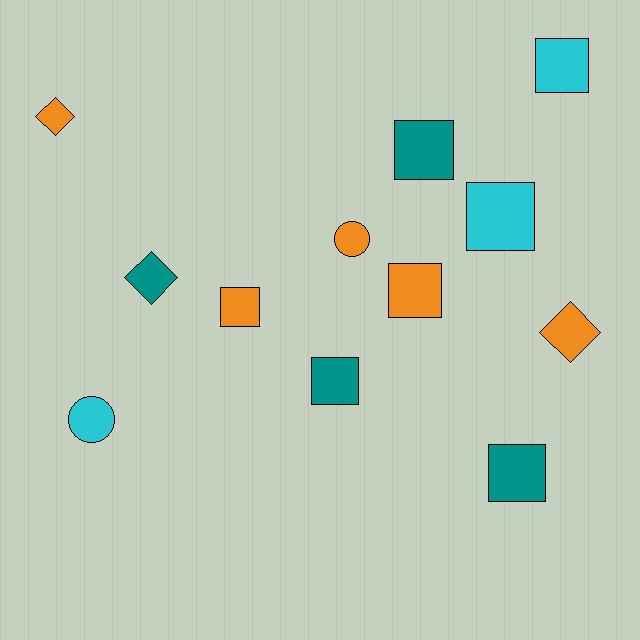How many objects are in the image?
There are 12 objects.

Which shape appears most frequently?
Square, with 7 objects.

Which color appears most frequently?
Orange, with 5 objects.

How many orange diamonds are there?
There are 2 orange diamonds.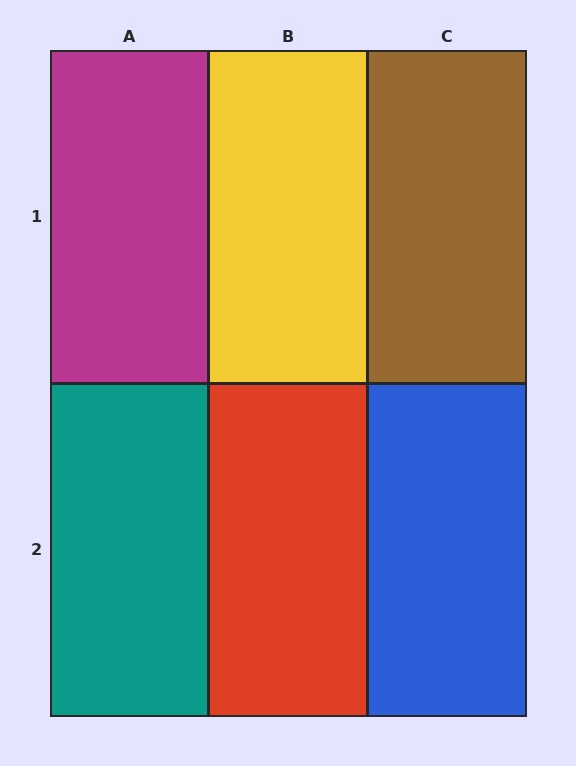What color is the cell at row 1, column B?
Yellow.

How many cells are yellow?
1 cell is yellow.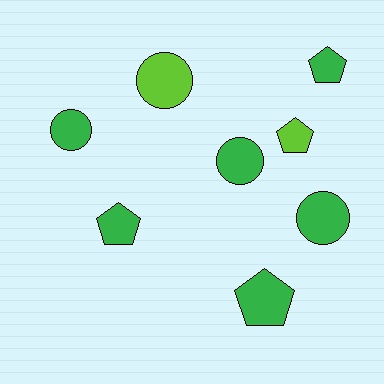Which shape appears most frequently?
Pentagon, with 4 objects.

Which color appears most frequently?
Green, with 6 objects.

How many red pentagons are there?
There are no red pentagons.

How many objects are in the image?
There are 8 objects.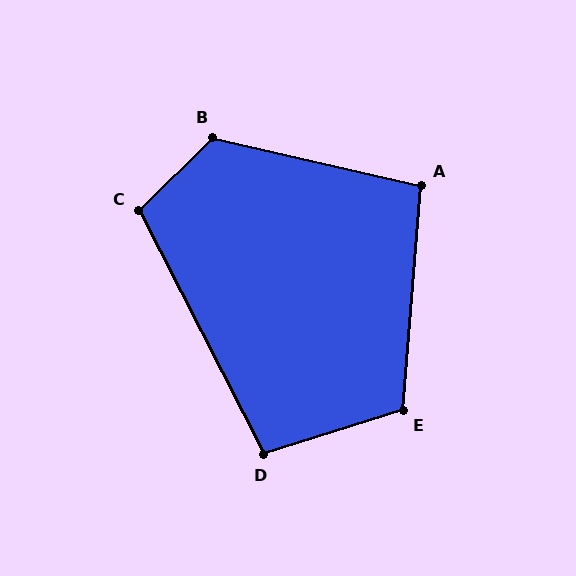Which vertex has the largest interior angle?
B, at approximately 122 degrees.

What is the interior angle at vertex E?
Approximately 112 degrees (obtuse).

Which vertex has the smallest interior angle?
A, at approximately 98 degrees.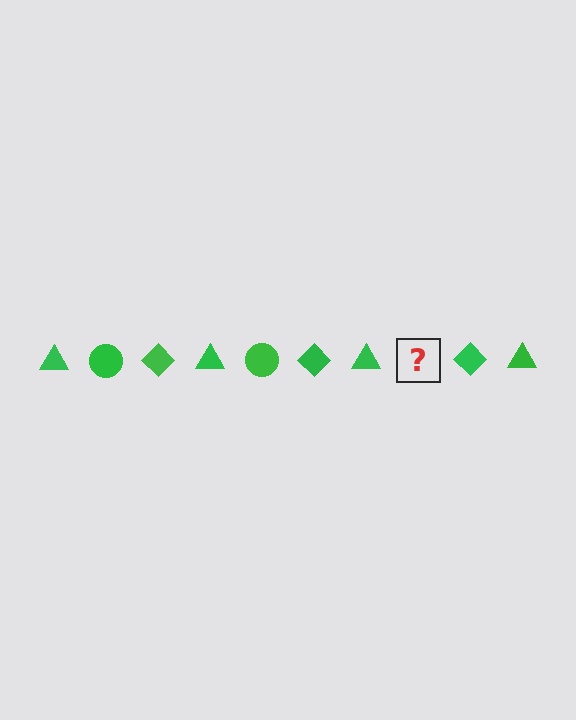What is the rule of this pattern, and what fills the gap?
The rule is that the pattern cycles through triangle, circle, diamond shapes in green. The gap should be filled with a green circle.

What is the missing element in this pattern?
The missing element is a green circle.